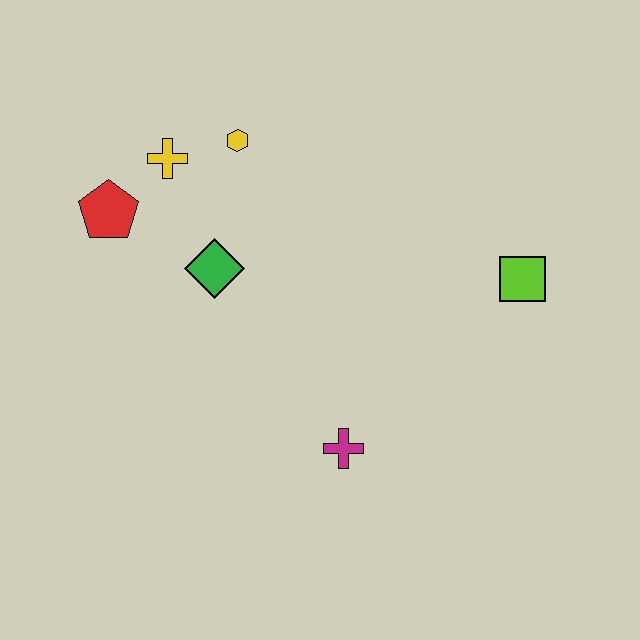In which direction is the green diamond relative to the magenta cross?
The green diamond is above the magenta cross.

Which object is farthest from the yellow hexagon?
The magenta cross is farthest from the yellow hexagon.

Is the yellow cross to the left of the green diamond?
Yes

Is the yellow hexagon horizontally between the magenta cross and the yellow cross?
Yes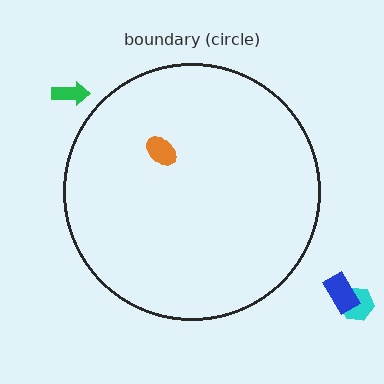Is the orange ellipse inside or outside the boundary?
Inside.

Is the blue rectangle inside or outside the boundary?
Outside.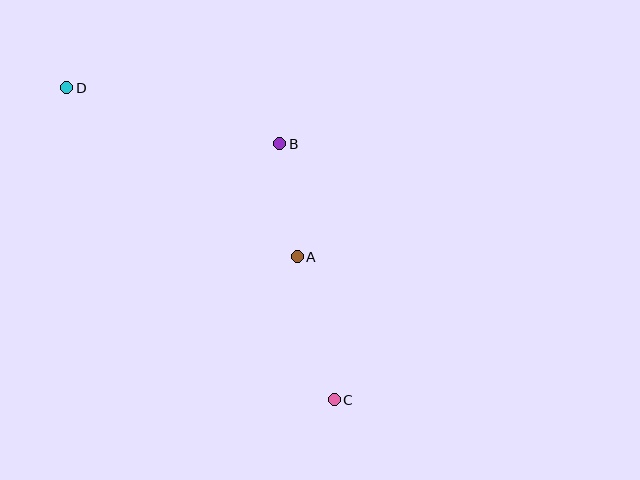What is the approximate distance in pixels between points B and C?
The distance between B and C is approximately 262 pixels.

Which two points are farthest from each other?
Points C and D are farthest from each other.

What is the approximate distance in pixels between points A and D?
The distance between A and D is approximately 286 pixels.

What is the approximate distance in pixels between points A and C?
The distance between A and C is approximately 148 pixels.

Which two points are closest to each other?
Points A and B are closest to each other.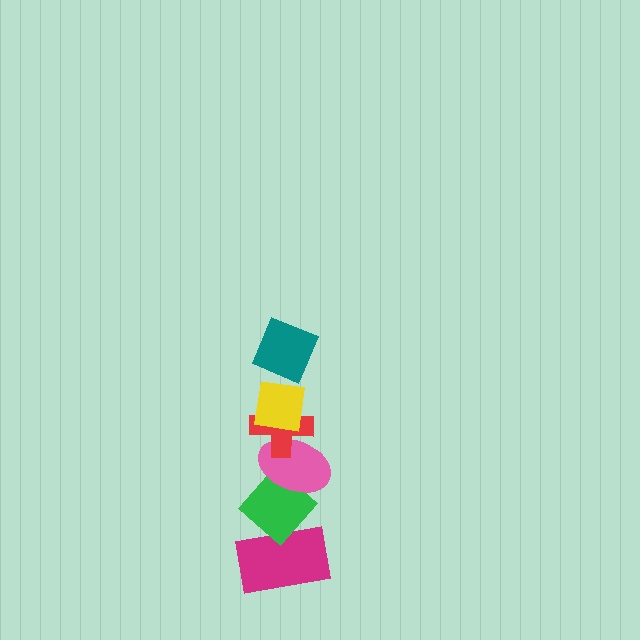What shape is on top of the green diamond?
The pink ellipse is on top of the green diamond.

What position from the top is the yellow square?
The yellow square is 2nd from the top.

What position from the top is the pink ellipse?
The pink ellipse is 4th from the top.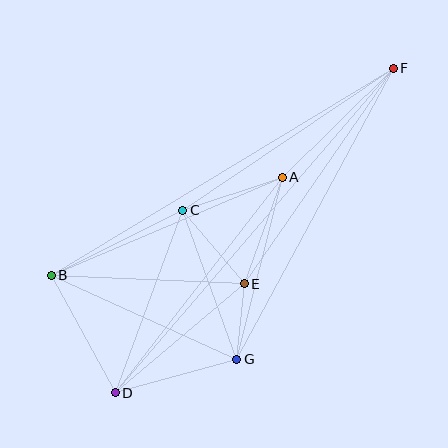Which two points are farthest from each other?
Points D and F are farthest from each other.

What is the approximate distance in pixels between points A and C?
The distance between A and C is approximately 105 pixels.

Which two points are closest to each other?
Points E and G are closest to each other.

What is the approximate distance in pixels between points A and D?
The distance between A and D is approximately 273 pixels.